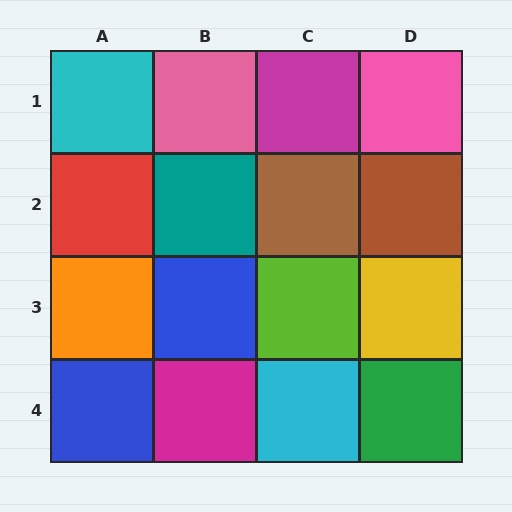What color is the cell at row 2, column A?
Red.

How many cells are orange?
1 cell is orange.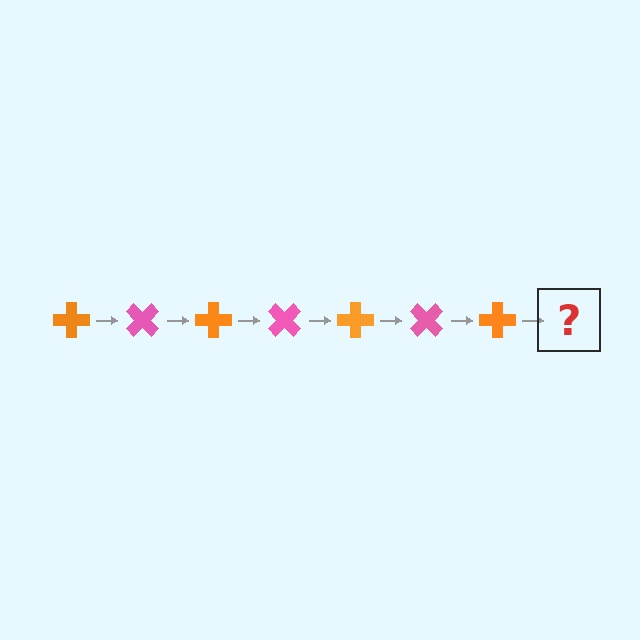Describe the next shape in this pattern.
It should be a pink cross, rotated 315 degrees from the start.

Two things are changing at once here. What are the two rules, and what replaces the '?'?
The two rules are that it rotates 45 degrees each step and the color cycles through orange and pink. The '?' should be a pink cross, rotated 315 degrees from the start.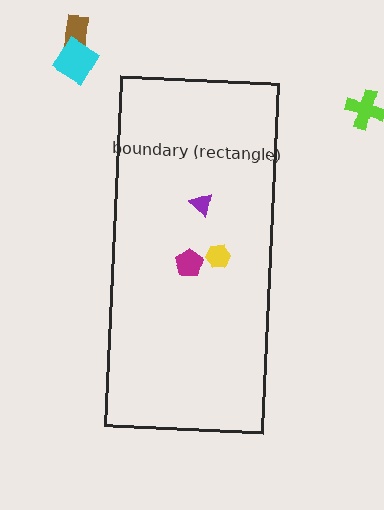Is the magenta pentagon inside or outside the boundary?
Inside.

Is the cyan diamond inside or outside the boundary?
Outside.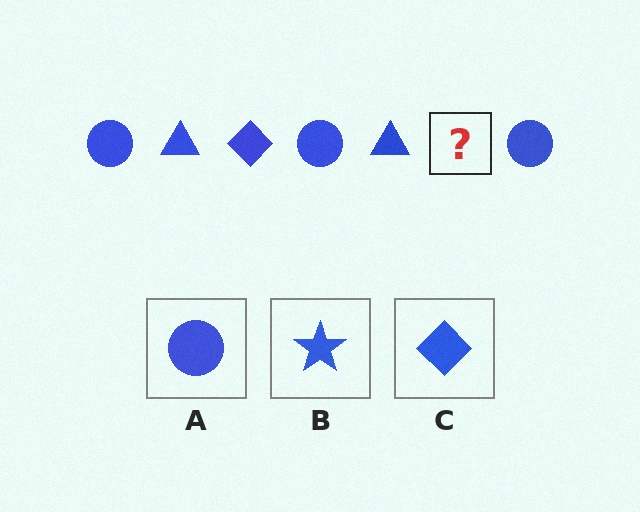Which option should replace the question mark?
Option C.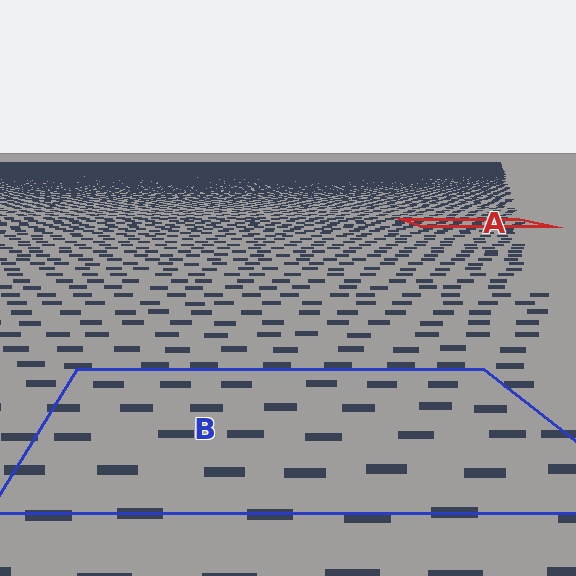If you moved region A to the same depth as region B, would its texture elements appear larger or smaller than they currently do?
They would appear larger. At a closer depth, the same texture elements are projected at a bigger on-screen size.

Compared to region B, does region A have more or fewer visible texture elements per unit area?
Region A has more texture elements per unit area — they are packed more densely because it is farther away.